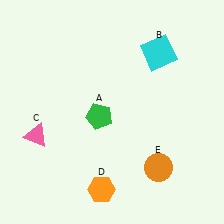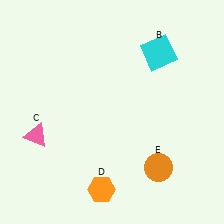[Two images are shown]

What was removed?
The green pentagon (A) was removed in Image 2.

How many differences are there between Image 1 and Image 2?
There is 1 difference between the two images.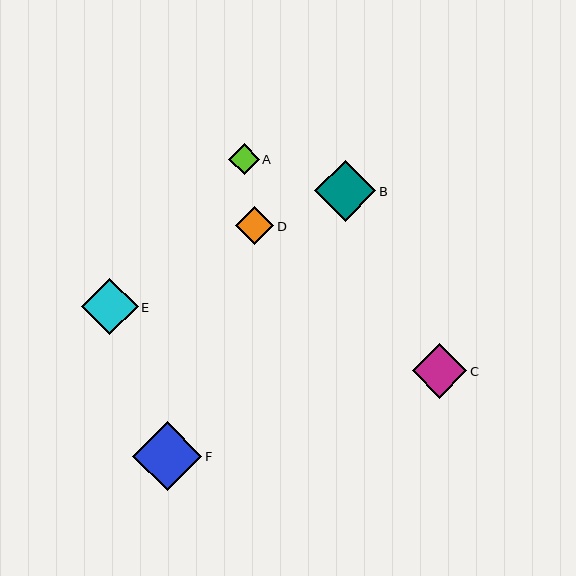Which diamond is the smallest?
Diamond A is the smallest with a size of approximately 31 pixels.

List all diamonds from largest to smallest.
From largest to smallest: F, B, E, C, D, A.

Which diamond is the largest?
Diamond F is the largest with a size of approximately 69 pixels.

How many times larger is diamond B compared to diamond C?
Diamond B is approximately 1.1 times the size of diamond C.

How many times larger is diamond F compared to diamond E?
Diamond F is approximately 1.2 times the size of diamond E.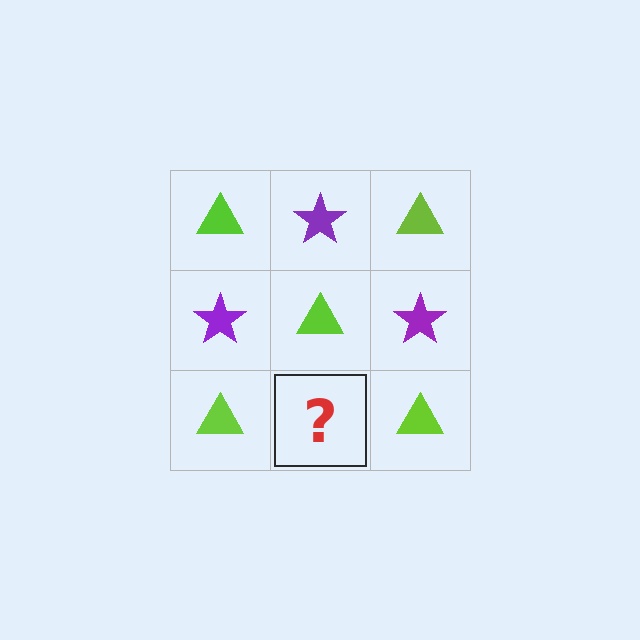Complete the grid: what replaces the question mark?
The question mark should be replaced with a purple star.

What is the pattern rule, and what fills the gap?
The rule is that it alternates lime triangle and purple star in a checkerboard pattern. The gap should be filled with a purple star.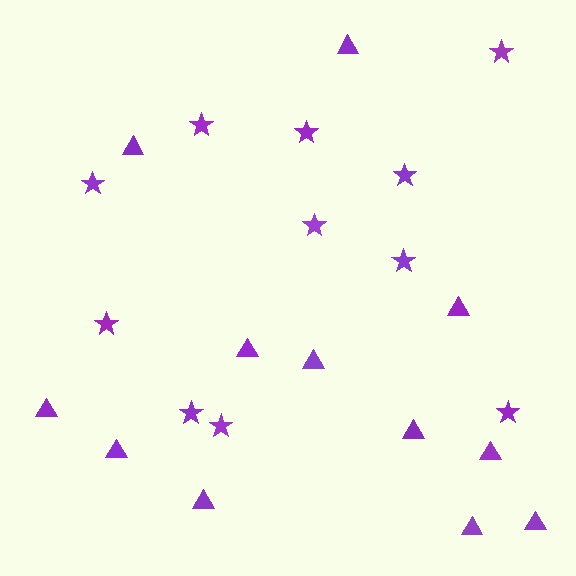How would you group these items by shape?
There are 2 groups: one group of stars (11) and one group of triangles (12).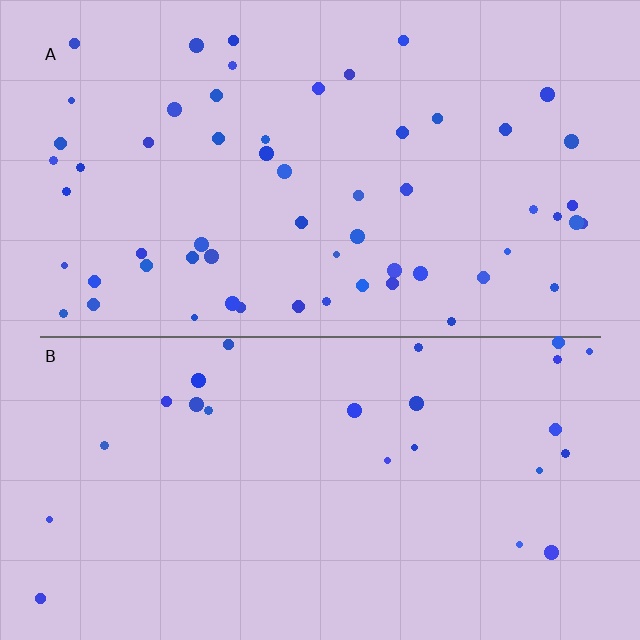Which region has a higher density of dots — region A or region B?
A (the top).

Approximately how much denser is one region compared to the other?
Approximately 2.4× — region A over region B.